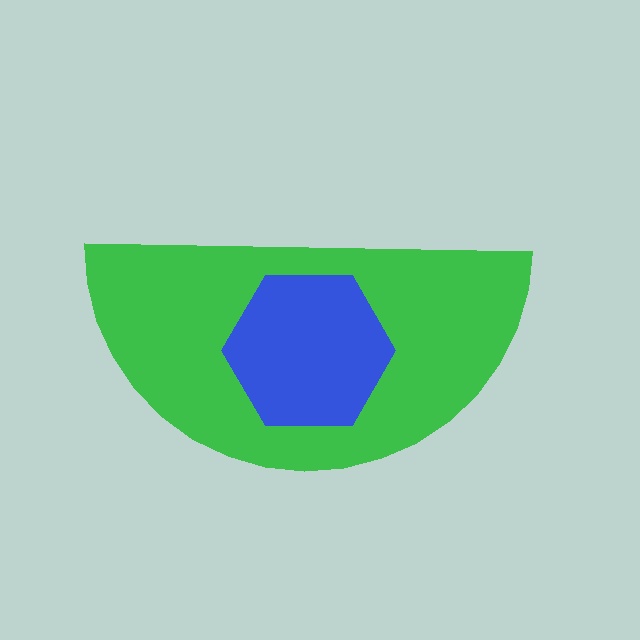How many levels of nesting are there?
2.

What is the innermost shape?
The blue hexagon.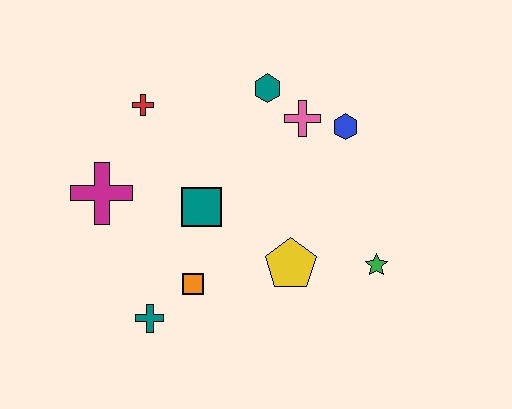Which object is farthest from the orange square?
The blue hexagon is farthest from the orange square.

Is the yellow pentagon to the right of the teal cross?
Yes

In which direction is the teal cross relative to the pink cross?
The teal cross is below the pink cross.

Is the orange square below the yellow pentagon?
Yes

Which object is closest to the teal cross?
The orange square is closest to the teal cross.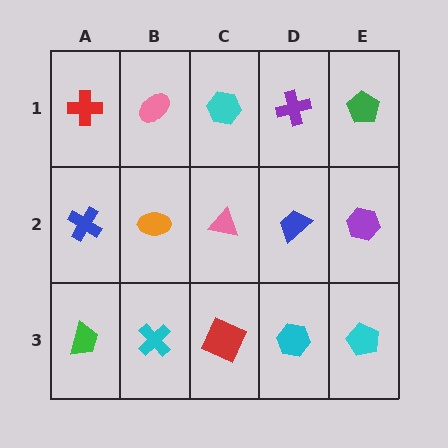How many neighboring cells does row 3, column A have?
2.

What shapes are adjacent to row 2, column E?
A green pentagon (row 1, column E), a cyan pentagon (row 3, column E), a blue trapezoid (row 2, column D).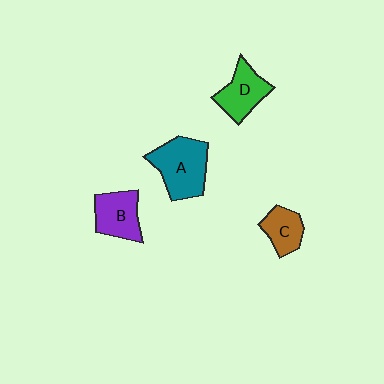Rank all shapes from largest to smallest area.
From largest to smallest: A (teal), B (purple), D (green), C (brown).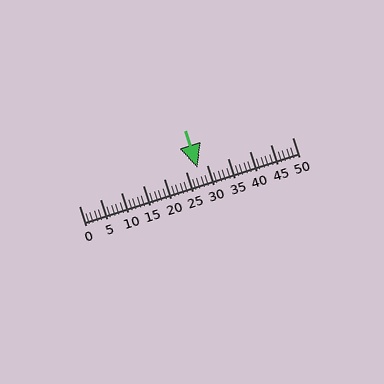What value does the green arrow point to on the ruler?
The green arrow points to approximately 28.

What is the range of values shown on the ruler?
The ruler shows values from 0 to 50.